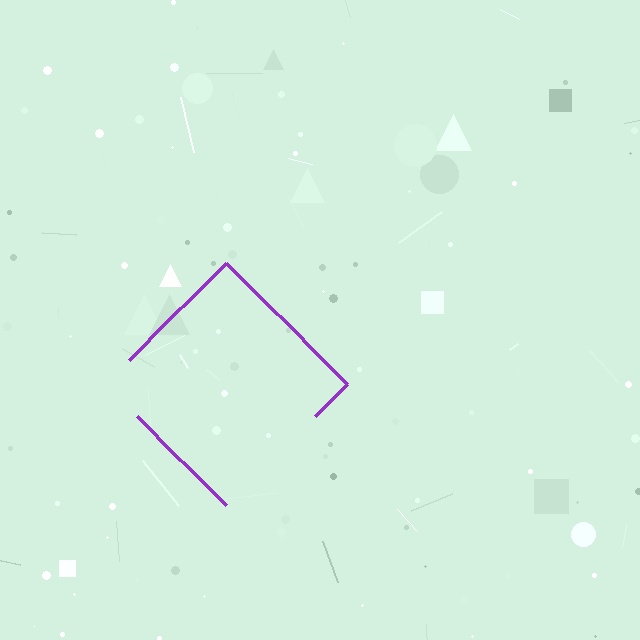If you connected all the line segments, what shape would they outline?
They would outline a diamond.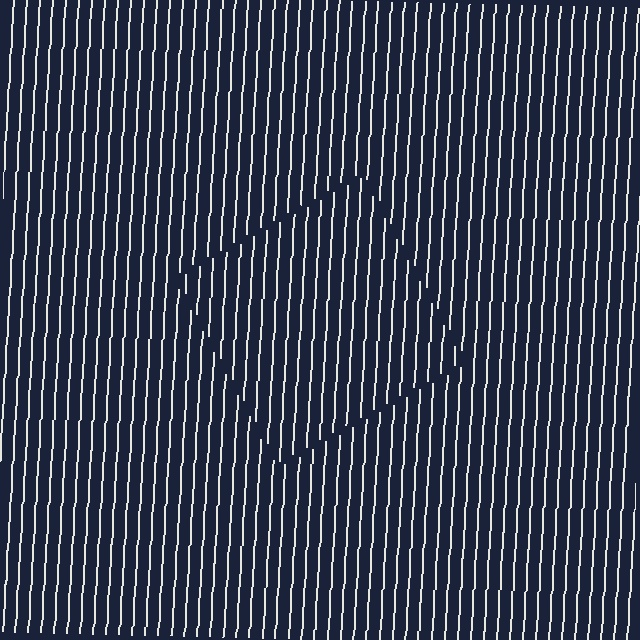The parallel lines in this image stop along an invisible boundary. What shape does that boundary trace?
An illusory square. The interior of the shape contains the same grating, shifted by half a period — the contour is defined by the phase discontinuity where line-ends from the inner and outer gratings abut.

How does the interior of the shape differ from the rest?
The interior of the shape contains the same grating, shifted by half a period — the contour is defined by the phase discontinuity where line-ends from the inner and outer gratings abut.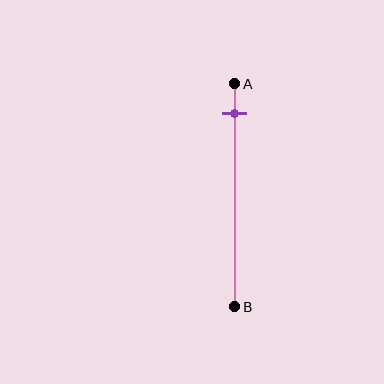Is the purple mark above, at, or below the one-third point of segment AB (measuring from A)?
The purple mark is above the one-third point of segment AB.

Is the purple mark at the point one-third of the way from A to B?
No, the mark is at about 15% from A, not at the 33% one-third point.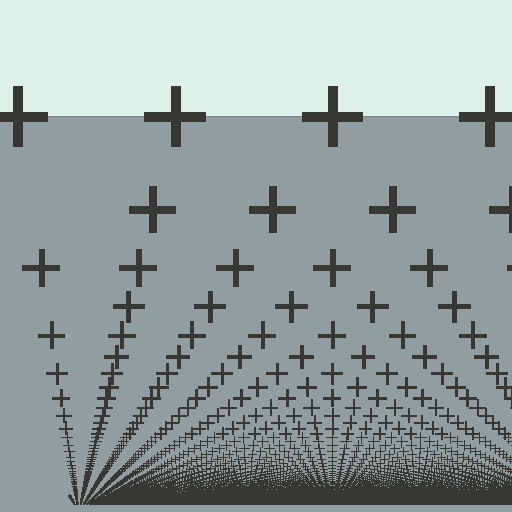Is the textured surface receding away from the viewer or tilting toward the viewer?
The surface appears to tilt toward the viewer. Texture elements get larger and sparser toward the top.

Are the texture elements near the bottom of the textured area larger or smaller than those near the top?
Smaller. The gradient is inverted — elements near the bottom are smaller and denser.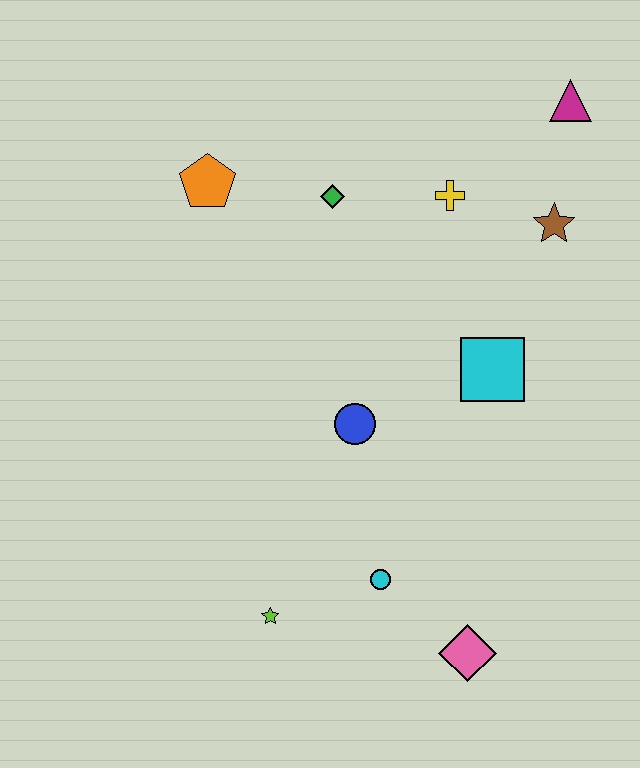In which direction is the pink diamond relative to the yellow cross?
The pink diamond is below the yellow cross.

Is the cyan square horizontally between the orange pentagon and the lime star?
No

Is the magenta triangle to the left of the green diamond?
No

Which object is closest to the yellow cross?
The brown star is closest to the yellow cross.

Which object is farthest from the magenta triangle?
The lime star is farthest from the magenta triangle.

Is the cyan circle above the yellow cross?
No